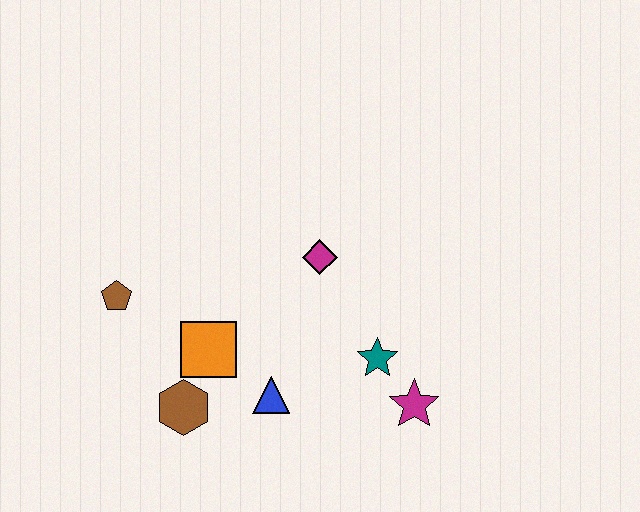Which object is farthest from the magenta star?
The brown pentagon is farthest from the magenta star.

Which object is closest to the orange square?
The brown hexagon is closest to the orange square.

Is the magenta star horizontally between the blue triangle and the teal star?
No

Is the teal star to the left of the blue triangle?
No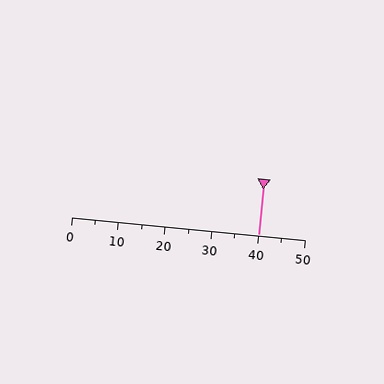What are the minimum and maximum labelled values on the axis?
The axis runs from 0 to 50.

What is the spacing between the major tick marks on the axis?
The major ticks are spaced 10 apart.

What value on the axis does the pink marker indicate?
The marker indicates approximately 40.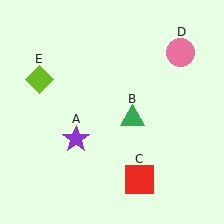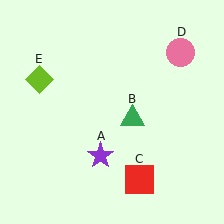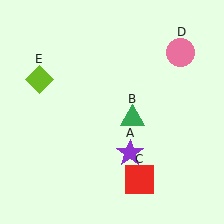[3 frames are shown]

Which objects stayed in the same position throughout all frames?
Green triangle (object B) and red square (object C) and pink circle (object D) and lime diamond (object E) remained stationary.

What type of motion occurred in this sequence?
The purple star (object A) rotated counterclockwise around the center of the scene.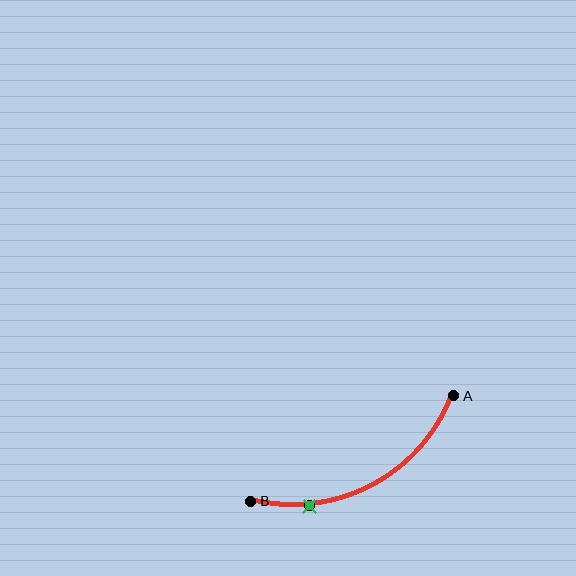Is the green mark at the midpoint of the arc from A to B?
No. The green mark lies on the arc but is closer to endpoint B. The arc midpoint would be at the point on the curve equidistant along the arc from both A and B.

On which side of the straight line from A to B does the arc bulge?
The arc bulges below the straight line connecting A and B.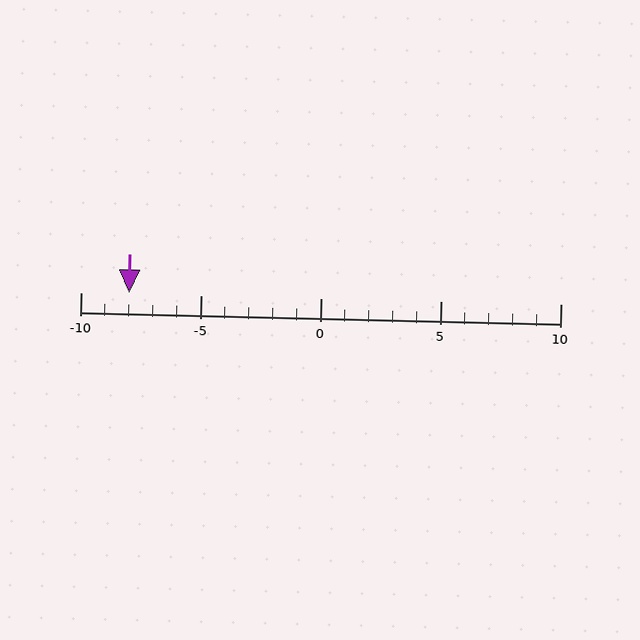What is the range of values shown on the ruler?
The ruler shows values from -10 to 10.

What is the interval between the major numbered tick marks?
The major tick marks are spaced 5 units apart.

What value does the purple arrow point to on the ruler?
The purple arrow points to approximately -8.